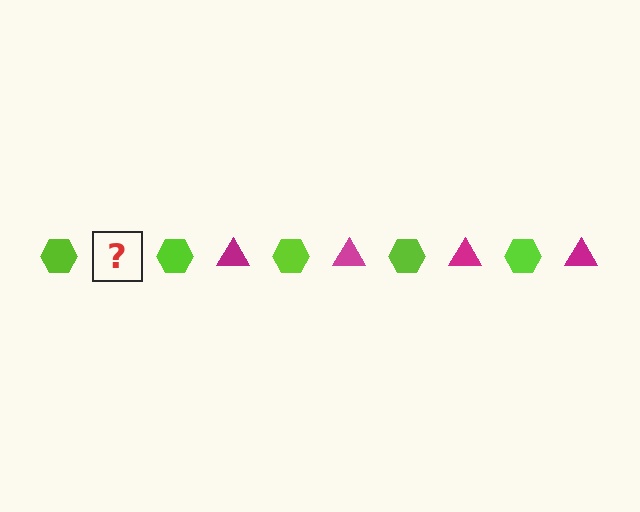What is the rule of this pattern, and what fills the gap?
The rule is that the pattern alternates between lime hexagon and magenta triangle. The gap should be filled with a magenta triangle.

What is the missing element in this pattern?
The missing element is a magenta triangle.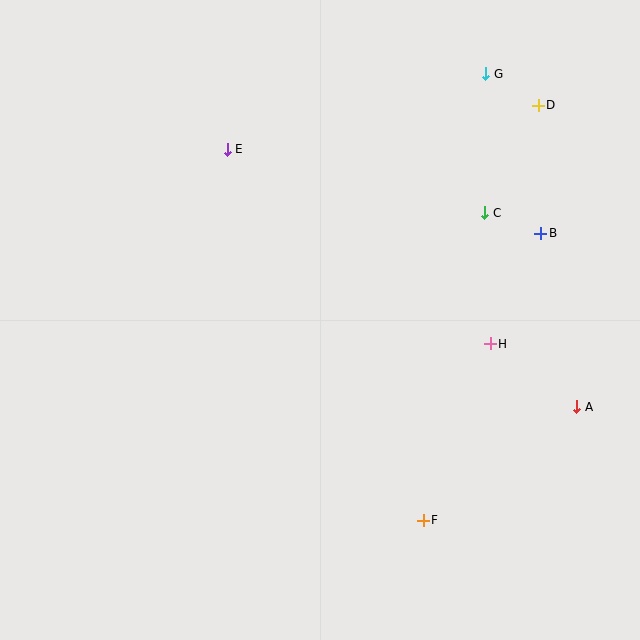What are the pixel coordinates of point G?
Point G is at (486, 74).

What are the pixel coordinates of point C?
Point C is at (485, 213).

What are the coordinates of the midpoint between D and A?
The midpoint between D and A is at (557, 256).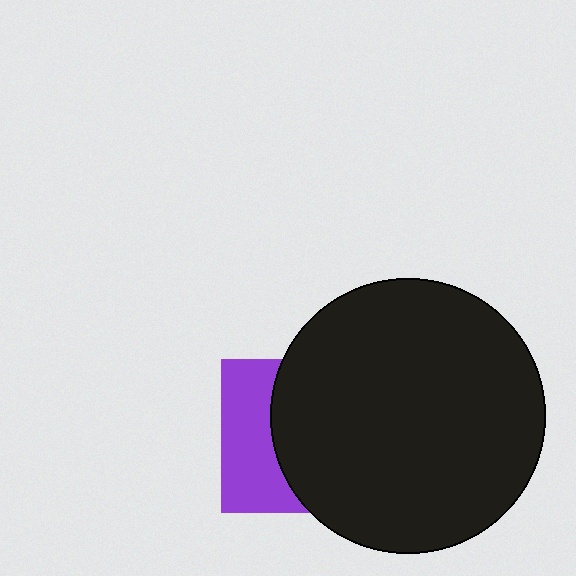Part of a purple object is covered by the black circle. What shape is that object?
It is a square.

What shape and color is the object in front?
The object in front is a black circle.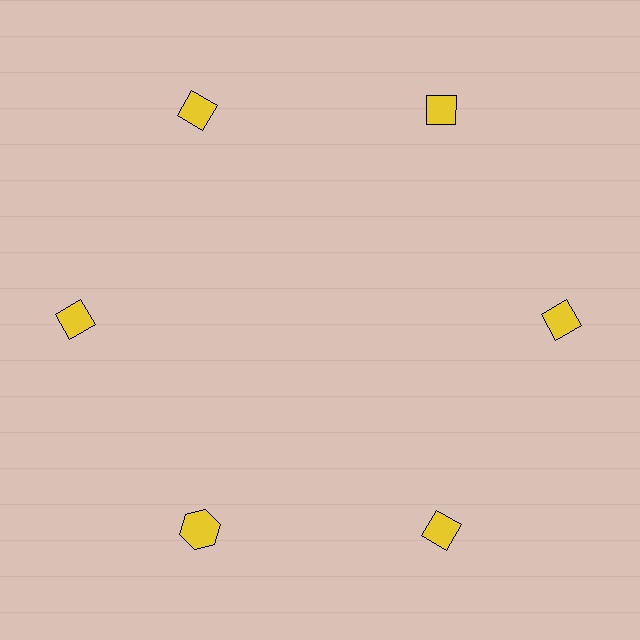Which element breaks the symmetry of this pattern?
The yellow hexagon at roughly the 7 o'clock position breaks the symmetry. All other shapes are yellow diamonds.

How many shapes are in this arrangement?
There are 6 shapes arranged in a ring pattern.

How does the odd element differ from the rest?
It has a different shape: hexagon instead of diamond.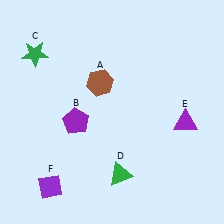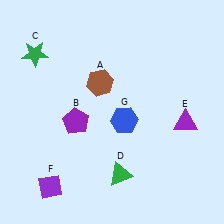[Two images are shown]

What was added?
A blue hexagon (G) was added in Image 2.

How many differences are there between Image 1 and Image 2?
There is 1 difference between the two images.